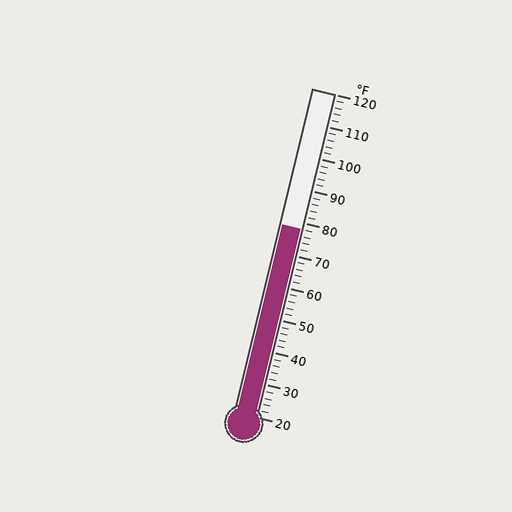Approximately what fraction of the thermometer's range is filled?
The thermometer is filled to approximately 60% of its range.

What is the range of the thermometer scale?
The thermometer scale ranges from 20°F to 120°F.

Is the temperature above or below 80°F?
The temperature is below 80°F.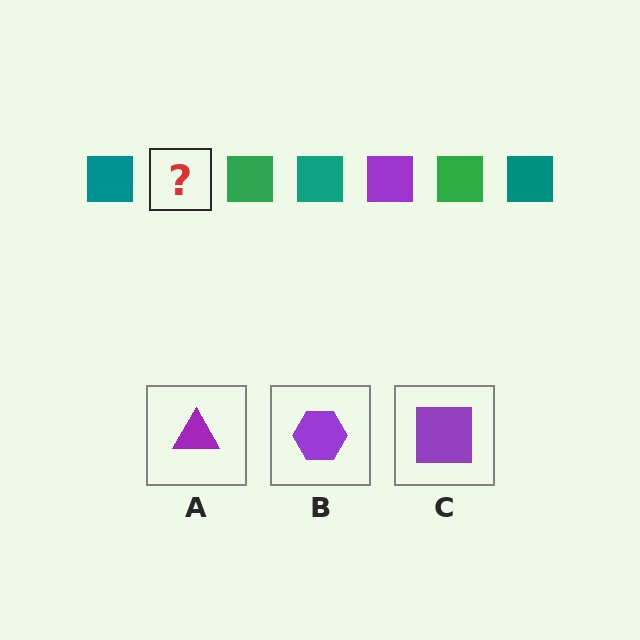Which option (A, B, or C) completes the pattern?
C.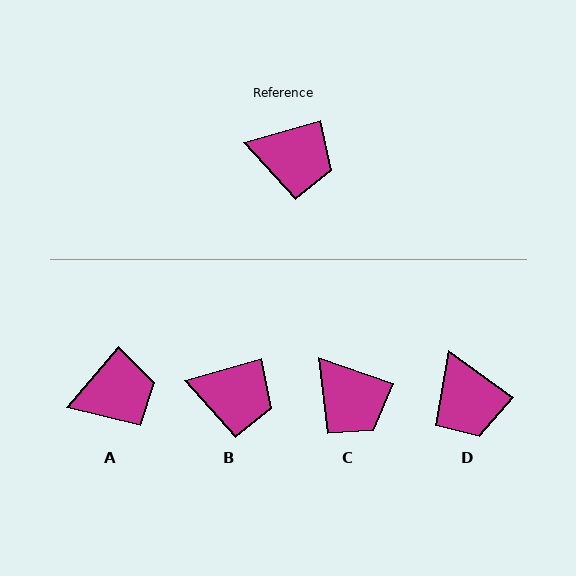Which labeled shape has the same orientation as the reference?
B.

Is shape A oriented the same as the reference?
No, it is off by about 34 degrees.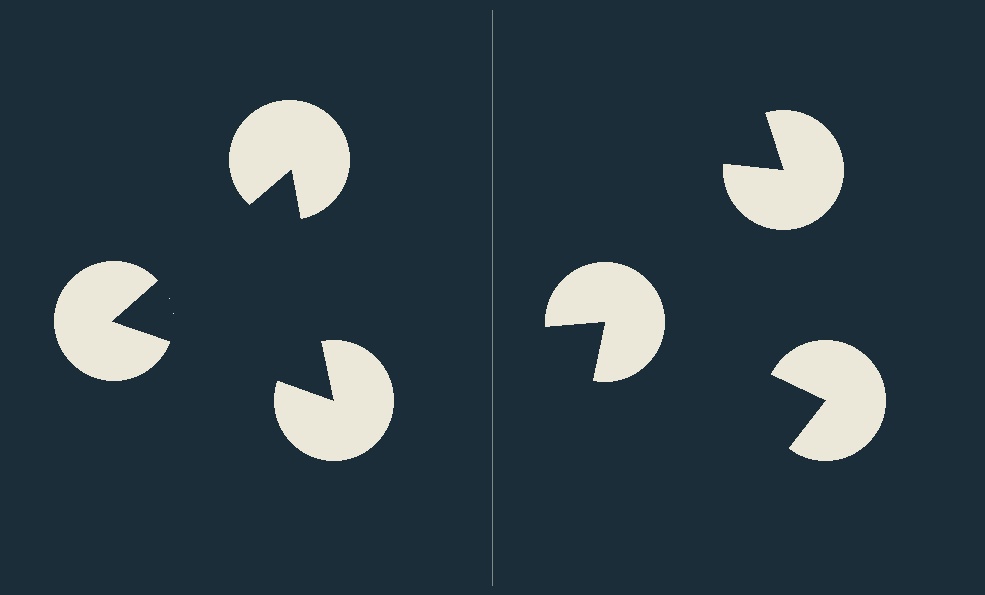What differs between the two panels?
The pac-man discs are positioned identically on both sides; only the wedge orientations differ. On the left they align to a triangle; on the right they are misaligned.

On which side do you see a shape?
An illusory triangle appears on the left side. On the right side the wedge cuts are rotated, so no coherent shape forms.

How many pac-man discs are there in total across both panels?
6 — 3 on each side.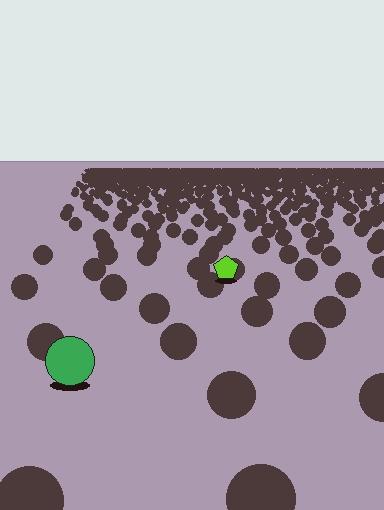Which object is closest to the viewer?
The green circle is closest. The texture marks near it are larger and more spread out.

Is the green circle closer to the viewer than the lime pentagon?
Yes. The green circle is closer — you can tell from the texture gradient: the ground texture is coarser near it.